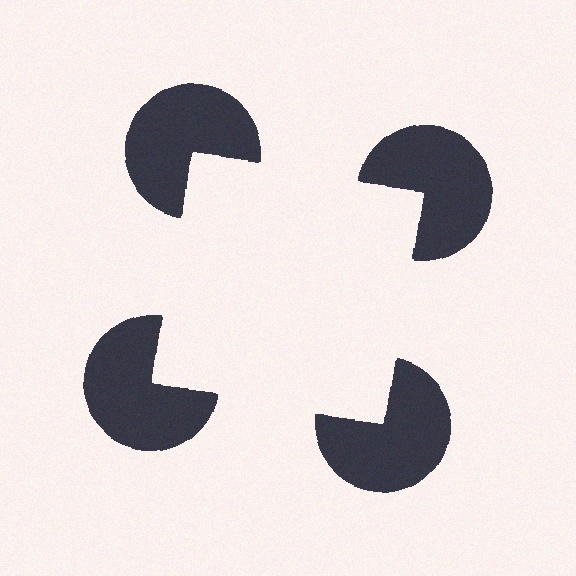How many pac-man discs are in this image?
There are 4 — one at each vertex of the illusory square.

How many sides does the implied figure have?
4 sides.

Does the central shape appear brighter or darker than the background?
It typically appears slightly brighter than the background, even though no actual brightness change is drawn.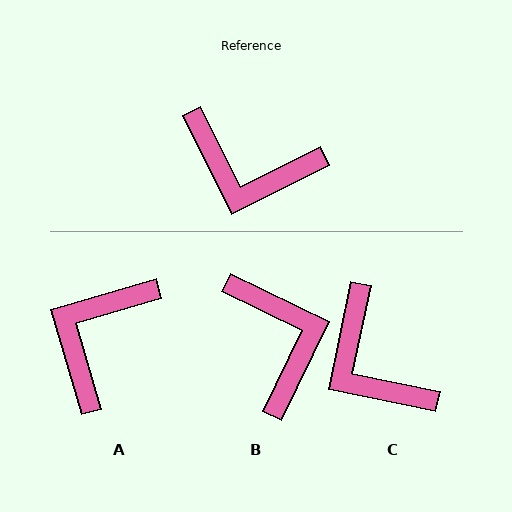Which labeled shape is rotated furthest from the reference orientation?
B, about 128 degrees away.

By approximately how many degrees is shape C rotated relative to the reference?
Approximately 38 degrees clockwise.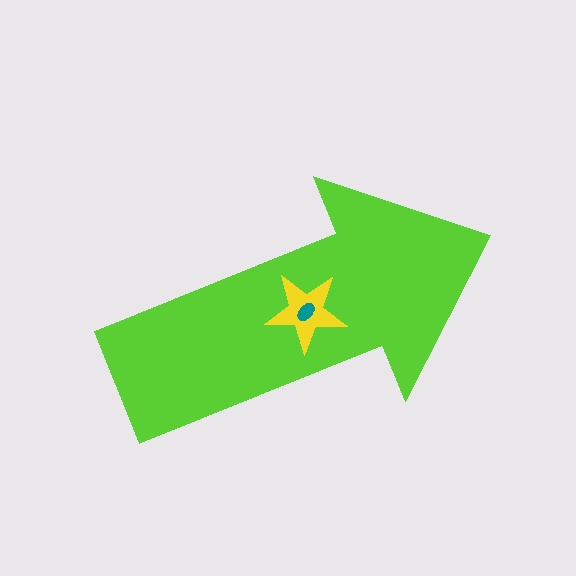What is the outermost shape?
The lime arrow.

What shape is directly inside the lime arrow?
The yellow star.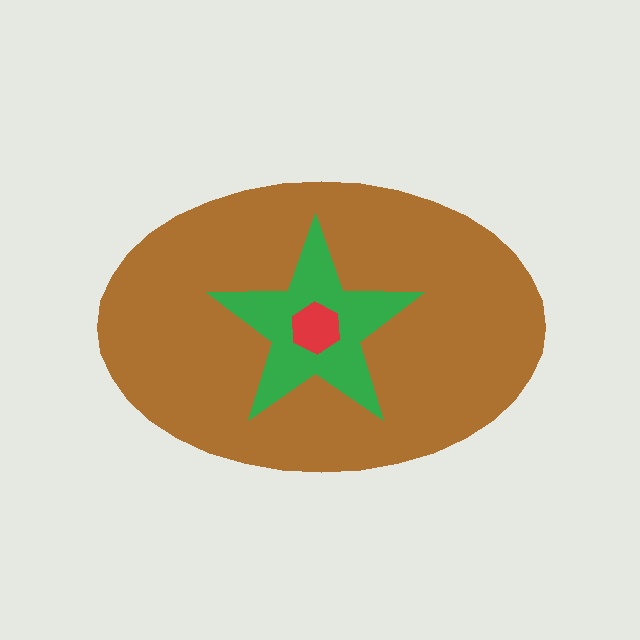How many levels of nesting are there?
3.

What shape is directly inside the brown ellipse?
The green star.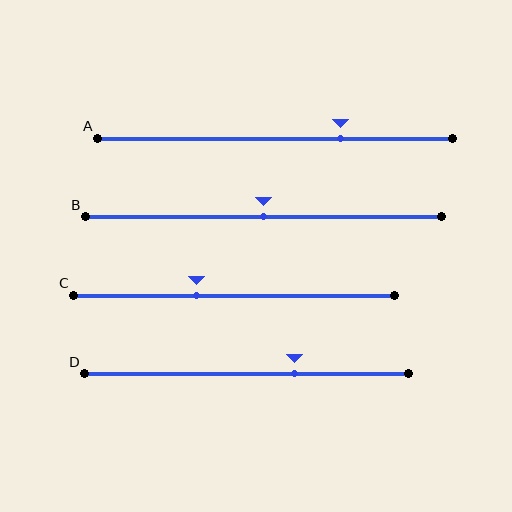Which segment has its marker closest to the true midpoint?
Segment B has its marker closest to the true midpoint.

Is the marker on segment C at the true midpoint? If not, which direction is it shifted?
No, the marker on segment C is shifted to the left by about 12% of the segment length.